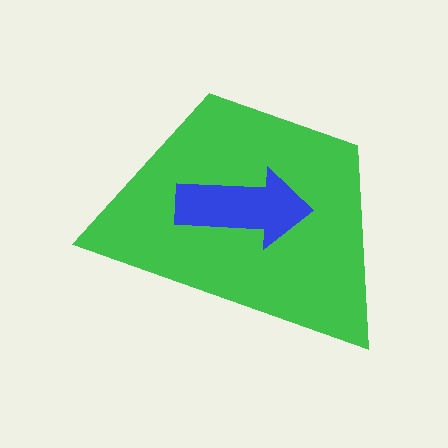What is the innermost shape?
The blue arrow.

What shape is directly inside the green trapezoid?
The blue arrow.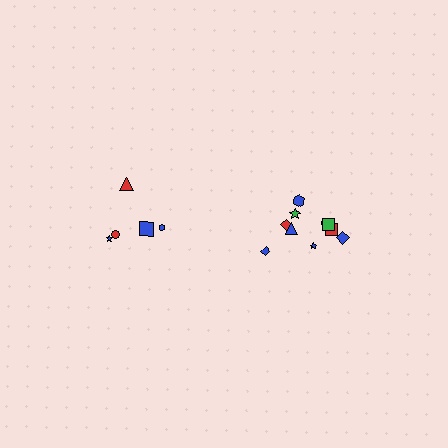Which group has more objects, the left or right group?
The right group.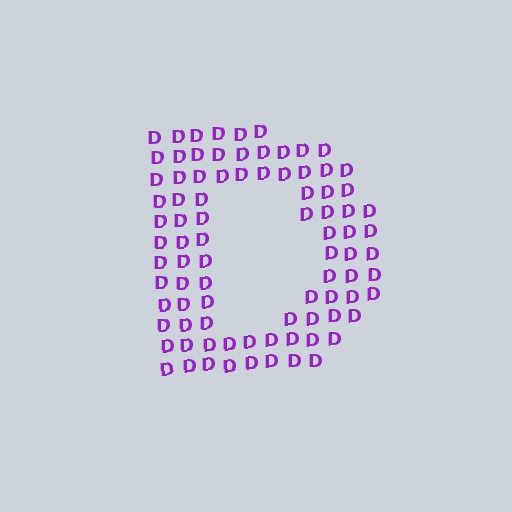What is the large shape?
The large shape is the letter D.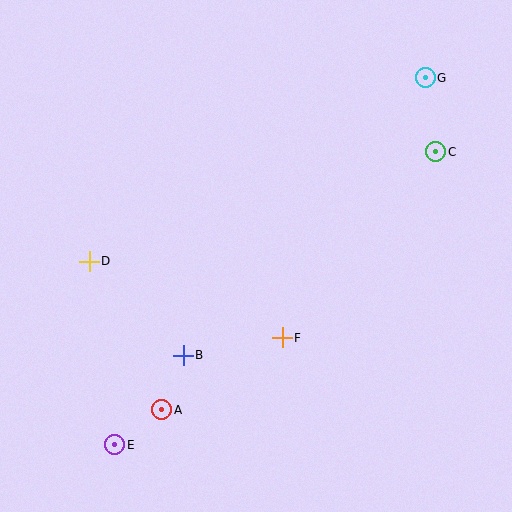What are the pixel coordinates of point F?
Point F is at (282, 338).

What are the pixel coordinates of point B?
Point B is at (183, 355).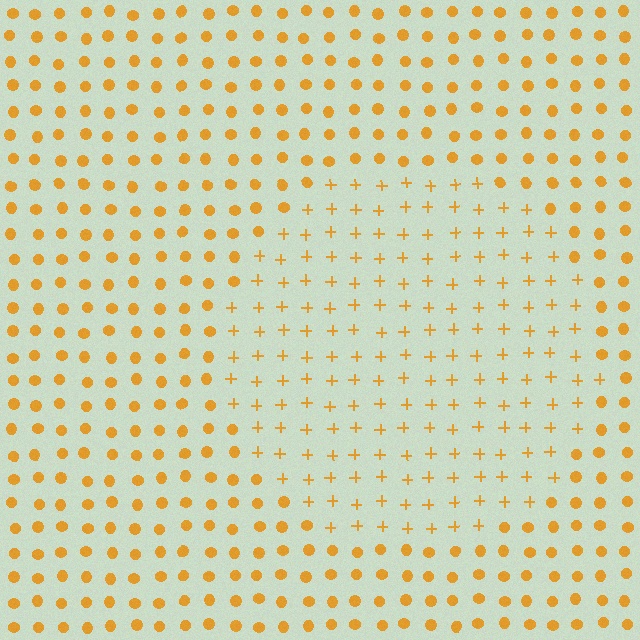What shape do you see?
I see a circle.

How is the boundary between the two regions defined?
The boundary is defined by a change in element shape: plus signs inside vs. circles outside. All elements share the same color and spacing.